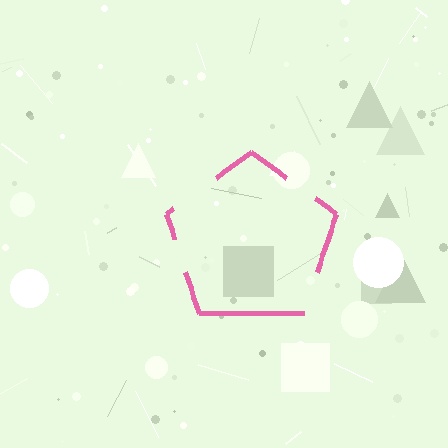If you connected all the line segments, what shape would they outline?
They would outline a pentagon.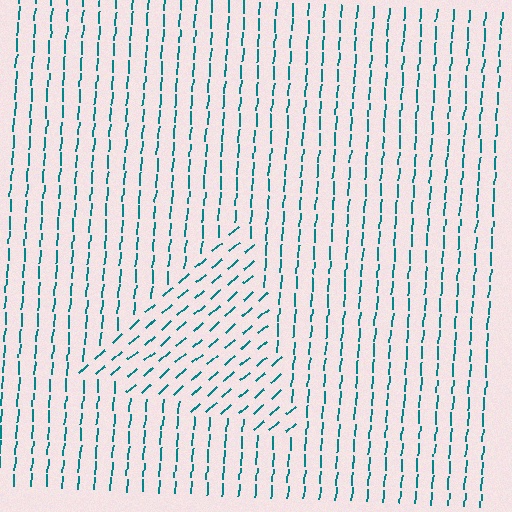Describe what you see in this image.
The image is filled with small teal line segments. A triangle region in the image has lines oriented differently from the surrounding lines, creating a visible texture boundary.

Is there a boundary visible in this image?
Yes, there is a texture boundary formed by a change in line orientation.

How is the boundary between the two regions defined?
The boundary is defined purely by a change in line orientation (approximately 45 degrees difference). All lines are the same color and thickness.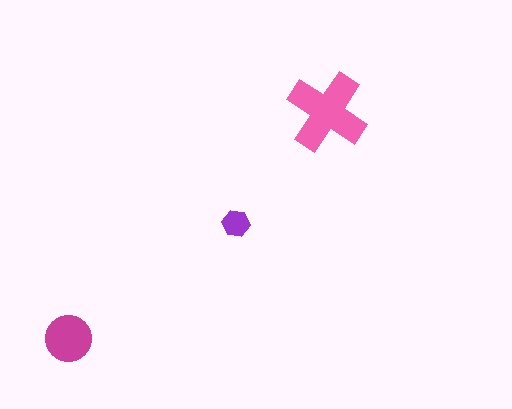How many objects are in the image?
There are 3 objects in the image.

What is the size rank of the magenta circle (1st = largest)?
2nd.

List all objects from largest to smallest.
The pink cross, the magenta circle, the purple hexagon.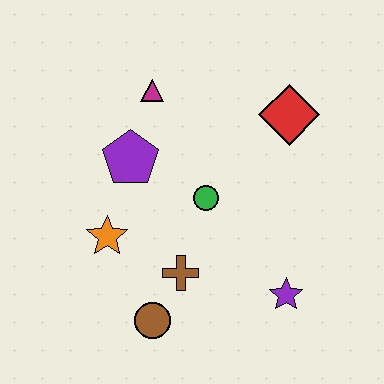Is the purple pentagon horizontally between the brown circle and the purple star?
No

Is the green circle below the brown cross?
No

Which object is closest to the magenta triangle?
The purple pentagon is closest to the magenta triangle.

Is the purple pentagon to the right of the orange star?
Yes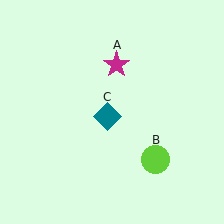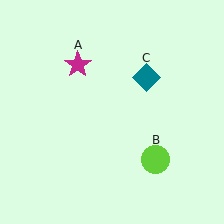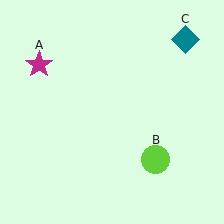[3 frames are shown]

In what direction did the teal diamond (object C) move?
The teal diamond (object C) moved up and to the right.